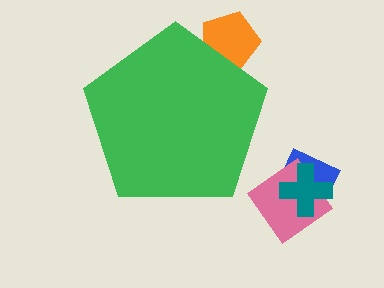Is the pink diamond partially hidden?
No, the pink diamond is fully visible.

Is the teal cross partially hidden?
No, the teal cross is fully visible.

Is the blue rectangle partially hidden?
No, the blue rectangle is fully visible.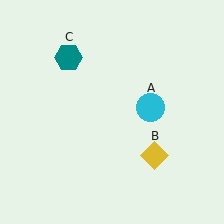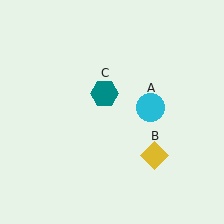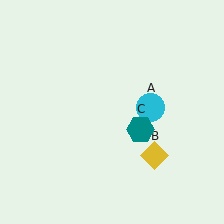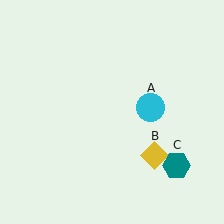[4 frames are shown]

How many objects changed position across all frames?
1 object changed position: teal hexagon (object C).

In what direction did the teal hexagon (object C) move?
The teal hexagon (object C) moved down and to the right.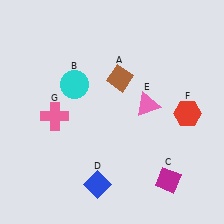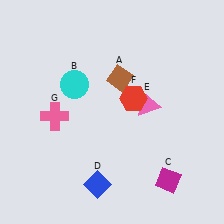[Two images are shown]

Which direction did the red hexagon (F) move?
The red hexagon (F) moved left.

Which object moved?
The red hexagon (F) moved left.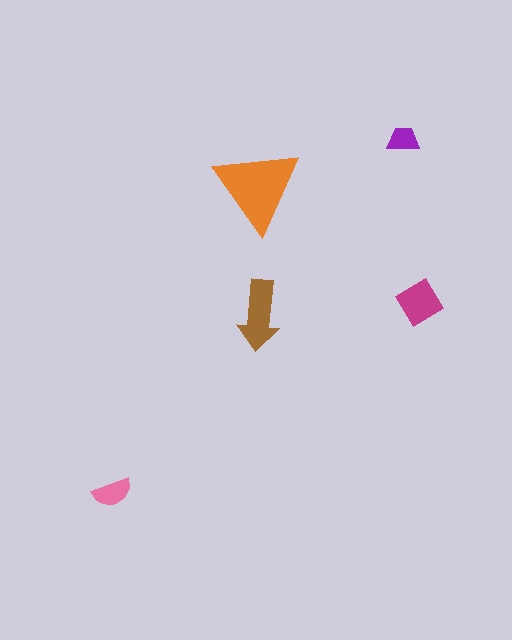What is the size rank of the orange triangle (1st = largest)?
1st.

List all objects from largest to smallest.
The orange triangle, the brown arrow, the magenta diamond, the pink semicircle, the purple trapezoid.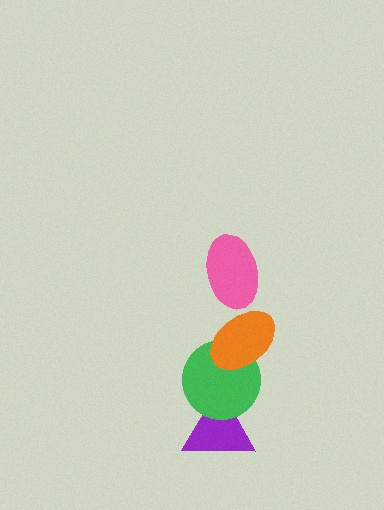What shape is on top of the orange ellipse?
The pink ellipse is on top of the orange ellipse.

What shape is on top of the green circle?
The orange ellipse is on top of the green circle.